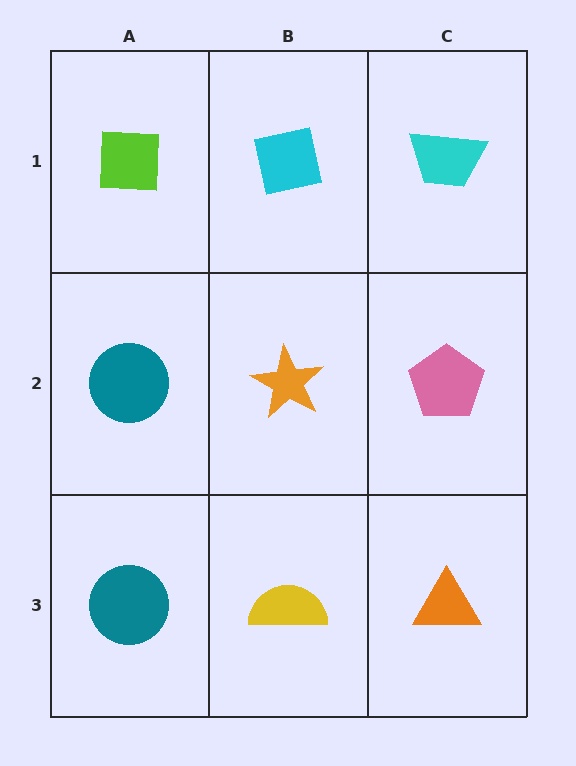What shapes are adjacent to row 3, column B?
An orange star (row 2, column B), a teal circle (row 3, column A), an orange triangle (row 3, column C).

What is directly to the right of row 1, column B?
A cyan trapezoid.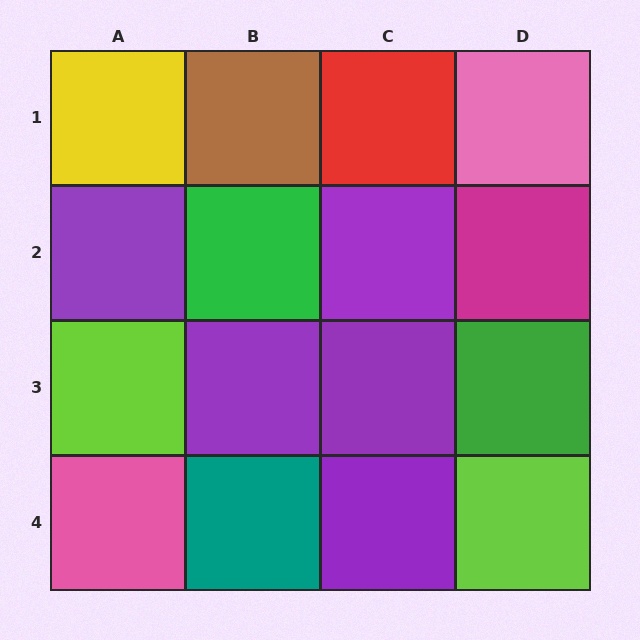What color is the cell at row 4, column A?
Pink.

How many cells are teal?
1 cell is teal.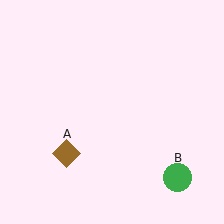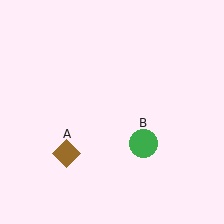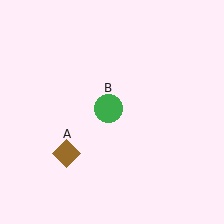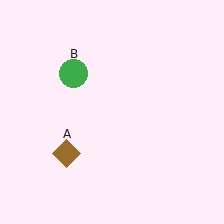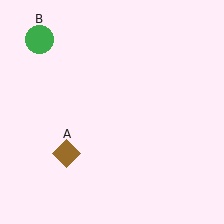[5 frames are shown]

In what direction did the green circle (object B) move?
The green circle (object B) moved up and to the left.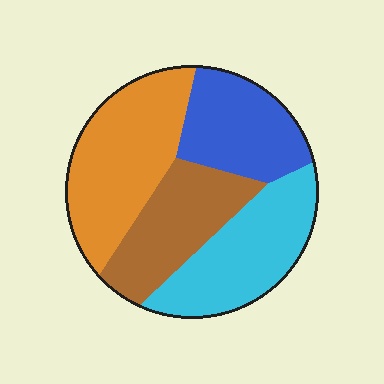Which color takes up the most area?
Orange, at roughly 30%.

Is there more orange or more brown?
Orange.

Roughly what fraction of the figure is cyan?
Cyan takes up between a sixth and a third of the figure.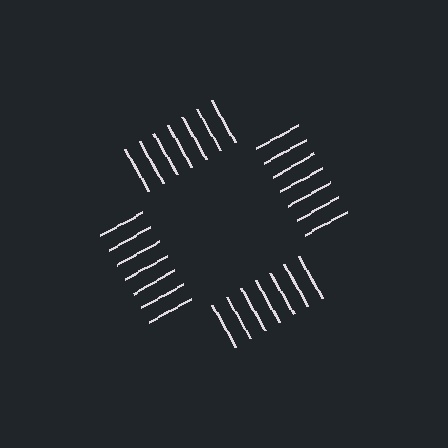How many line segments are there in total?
28 — 7 along each of the 4 edges.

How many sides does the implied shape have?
4 sides — the line-ends trace a square.